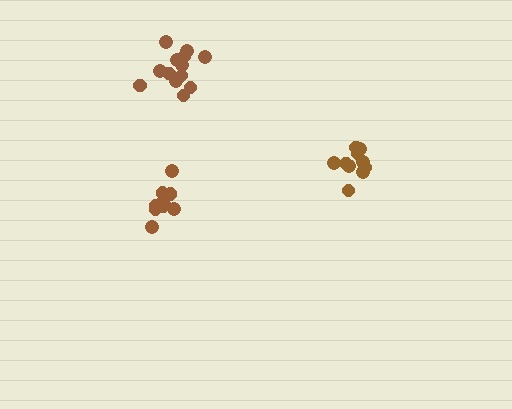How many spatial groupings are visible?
There are 3 spatial groupings.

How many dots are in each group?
Group 1: 10 dots, Group 2: 14 dots, Group 3: 10 dots (34 total).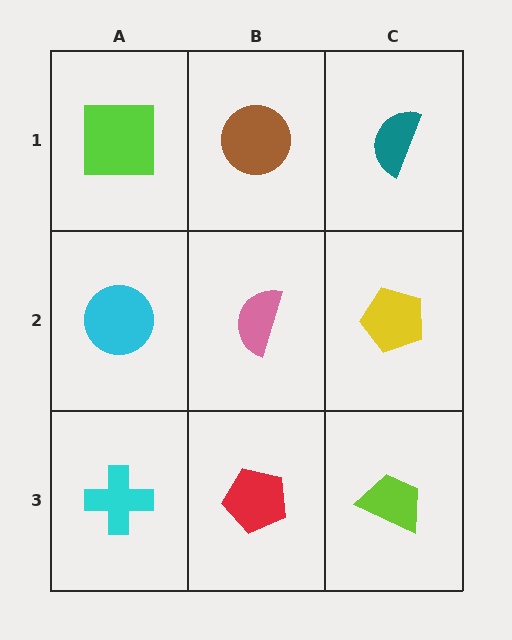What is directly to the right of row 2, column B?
A yellow pentagon.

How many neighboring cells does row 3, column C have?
2.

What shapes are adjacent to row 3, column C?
A yellow pentagon (row 2, column C), a red pentagon (row 3, column B).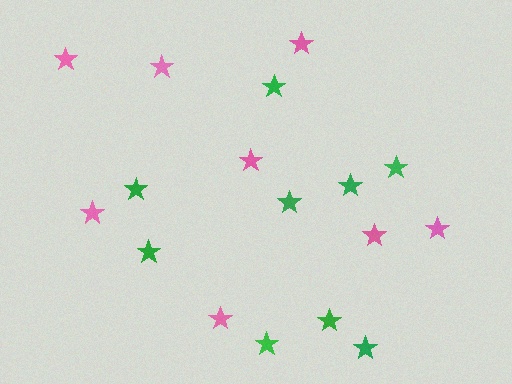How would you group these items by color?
There are 2 groups: one group of pink stars (8) and one group of green stars (9).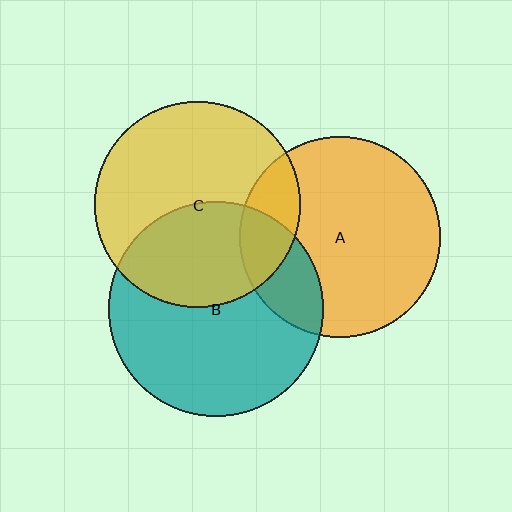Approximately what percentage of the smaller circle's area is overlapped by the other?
Approximately 40%.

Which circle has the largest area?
Circle B (teal).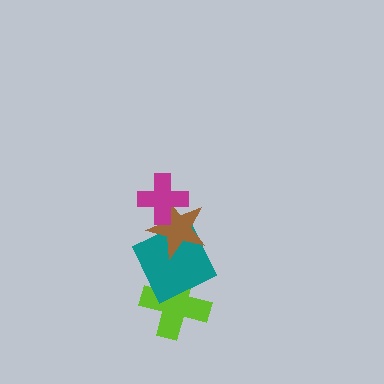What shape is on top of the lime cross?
The teal square is on top of the lime cross.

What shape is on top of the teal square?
The brown star is on top of the teal square.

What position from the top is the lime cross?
The lime cross is 4th from the top.